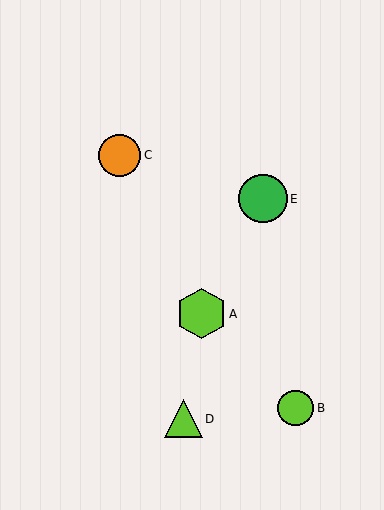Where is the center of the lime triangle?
The center of the lime triangle is at (183, 419).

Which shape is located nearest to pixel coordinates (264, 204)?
The green circle (labeled E) at (263, 199) is nearest to that location.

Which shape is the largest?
The lime hexagon (labeled A) is the largest.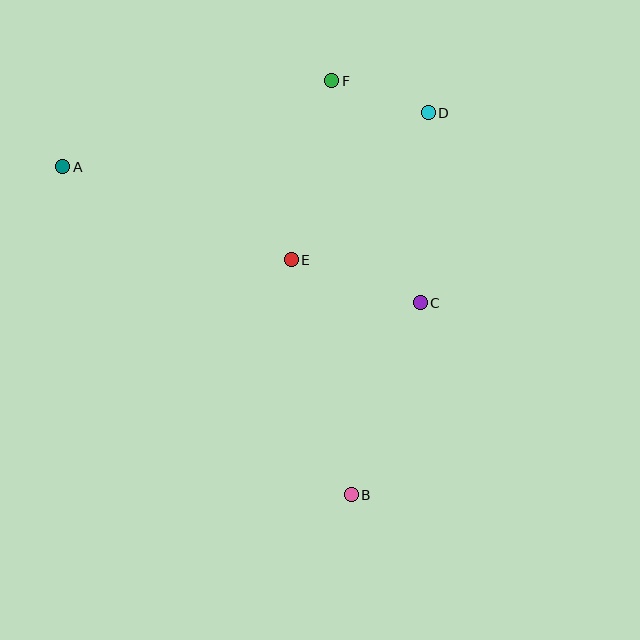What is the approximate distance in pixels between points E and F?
The distance between E and F is approximately 183 pixels.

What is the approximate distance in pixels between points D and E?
The distance between D and E is approximately 201 pixels.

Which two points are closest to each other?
Points D and F are closest to each other.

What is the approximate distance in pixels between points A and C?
The distance between A and C is approximately 383 pixels.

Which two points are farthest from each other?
Points A and B are farthest from each other.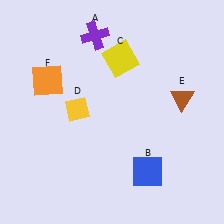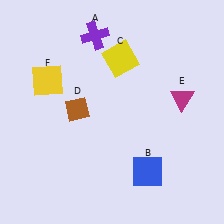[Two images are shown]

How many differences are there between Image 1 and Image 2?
There are 3 differences between the two images.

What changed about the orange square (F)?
In Image 1, F is orange. In Image 2, it changed to yellow.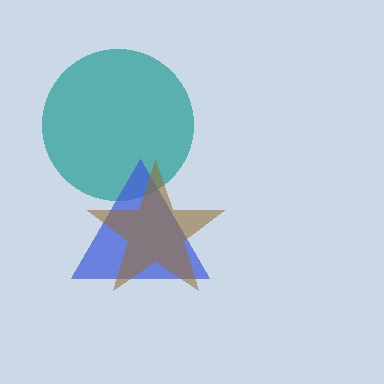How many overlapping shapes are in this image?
There are 3 overlapping shapes in the image.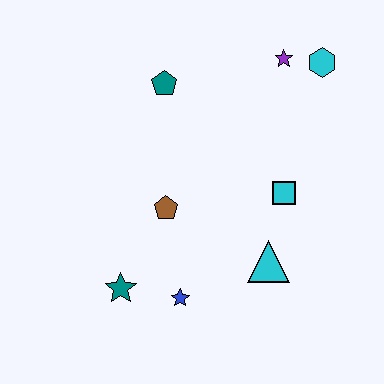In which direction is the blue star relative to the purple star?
The blue star is below the purple star.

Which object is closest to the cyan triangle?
The cyan square is closest to the cyan triangle.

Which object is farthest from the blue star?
The cyan hexagon is farthest from the blue star.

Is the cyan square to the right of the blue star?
Yes